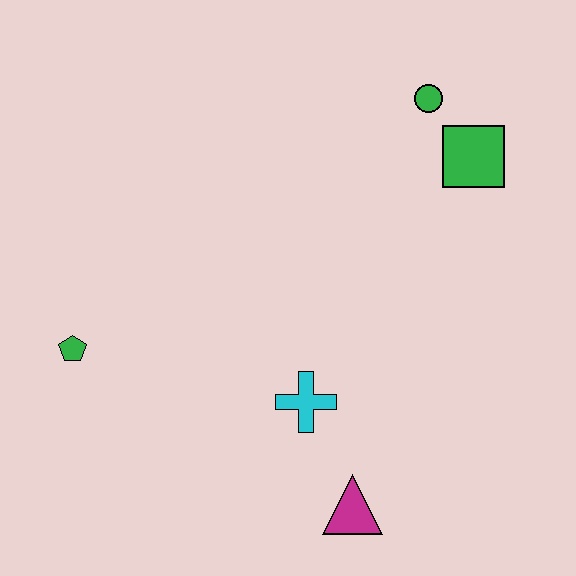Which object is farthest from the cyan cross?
The green circle is farthest from the cyan cross.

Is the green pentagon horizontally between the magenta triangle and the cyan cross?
No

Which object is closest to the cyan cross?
The magenta triangle is closest to the cyan cross.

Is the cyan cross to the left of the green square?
Yes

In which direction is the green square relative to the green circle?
The green square is below the green circle.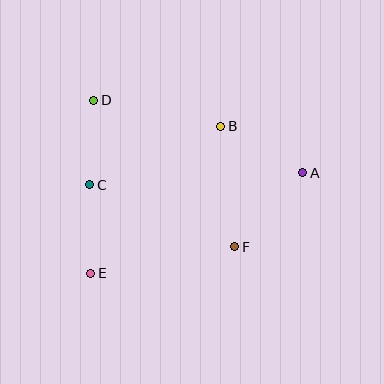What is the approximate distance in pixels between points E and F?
The distance between E and F is approximately 147 pixels.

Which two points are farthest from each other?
Points A and E are farthest from each other.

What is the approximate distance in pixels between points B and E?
The distance between B and E is approximately 197 pixels.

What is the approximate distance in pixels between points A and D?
The distance between A and D is approximately 221 pixels.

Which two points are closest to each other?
Points C and D are closest to each other.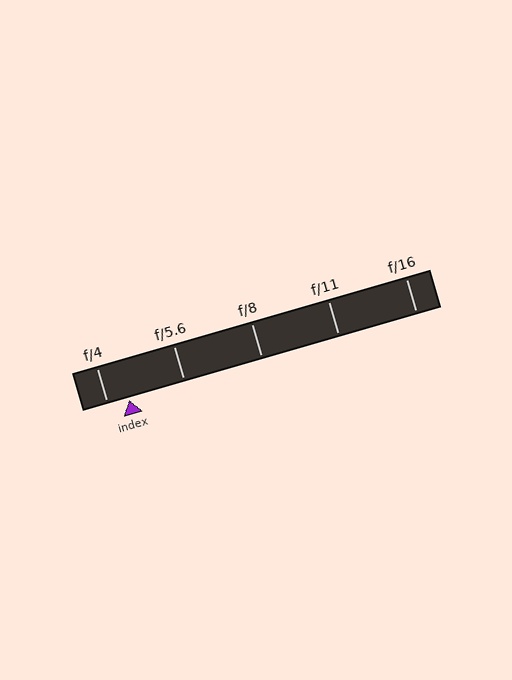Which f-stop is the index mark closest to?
The index mark is closest to f/4.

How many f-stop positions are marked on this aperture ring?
There are 5 f-stop positions marked.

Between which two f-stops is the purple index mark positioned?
The index mark is between f/4 and f/5.6.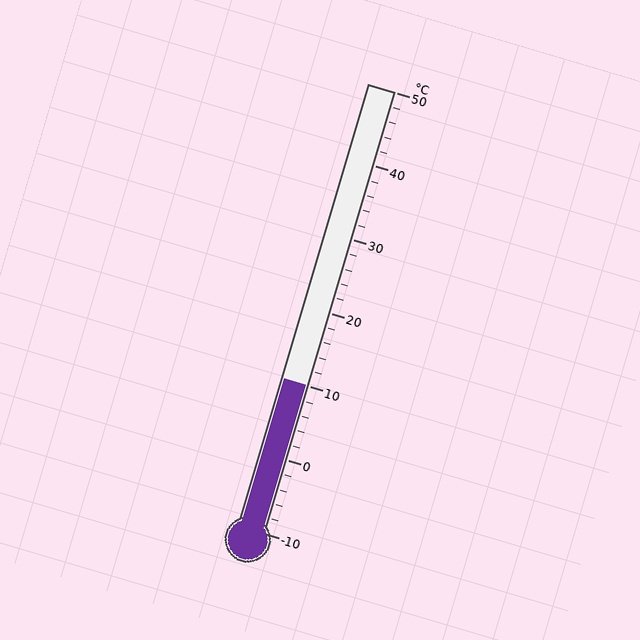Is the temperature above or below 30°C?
The temperature is below 30°C.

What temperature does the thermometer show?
The thermometer shows approximately 10°C.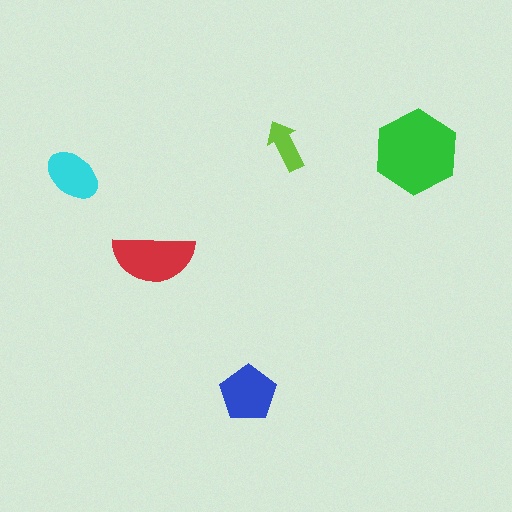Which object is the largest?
The green hexagon.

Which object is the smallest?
The lime arrow.